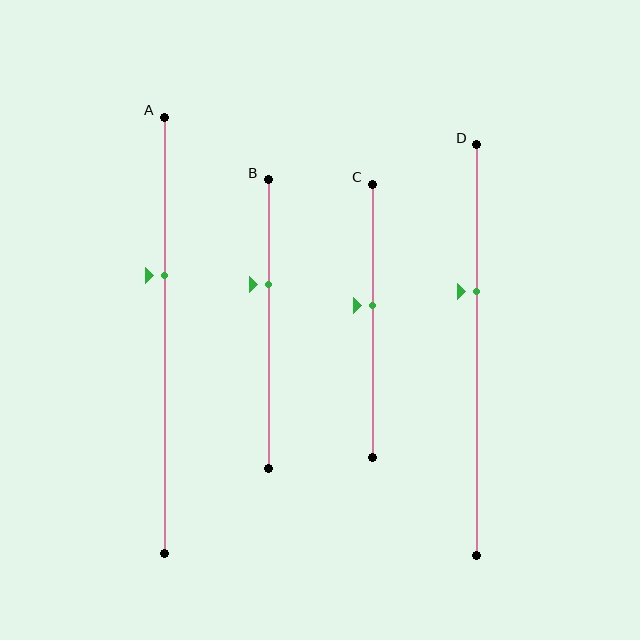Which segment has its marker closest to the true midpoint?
Segment C has its marker closest to the true midpoint.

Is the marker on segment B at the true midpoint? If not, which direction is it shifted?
No, the marker on segment B is shifted upward by about 14% of the segment length.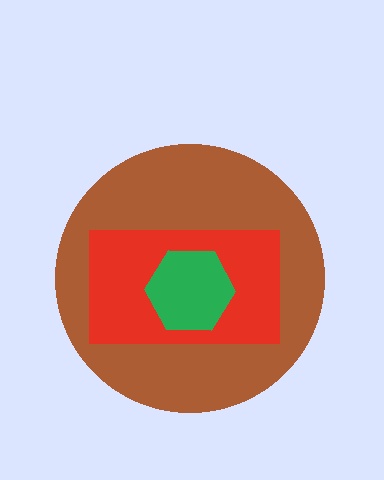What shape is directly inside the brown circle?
The red rectangle.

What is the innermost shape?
The green hexagon.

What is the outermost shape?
The brown circle.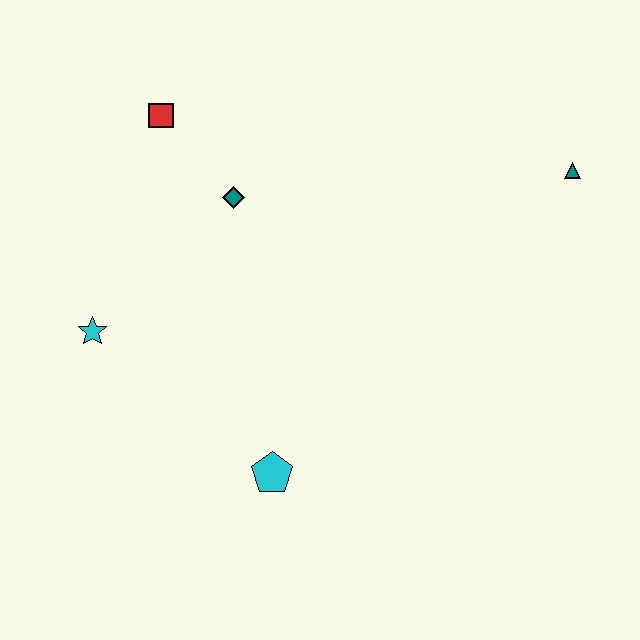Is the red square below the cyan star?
No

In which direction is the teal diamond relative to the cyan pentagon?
The teal diamond is above the cyan pentagon.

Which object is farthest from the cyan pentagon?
The teal triangle is farthest from the cyan pentagon.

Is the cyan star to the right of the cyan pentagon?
No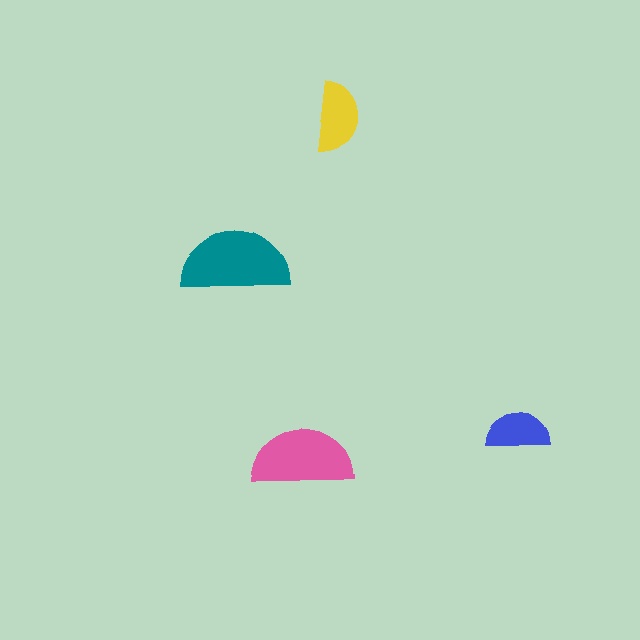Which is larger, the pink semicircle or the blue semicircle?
The pink one.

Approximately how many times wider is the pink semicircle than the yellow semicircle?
About 1.5 times wider.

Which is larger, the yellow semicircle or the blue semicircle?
The yellow one.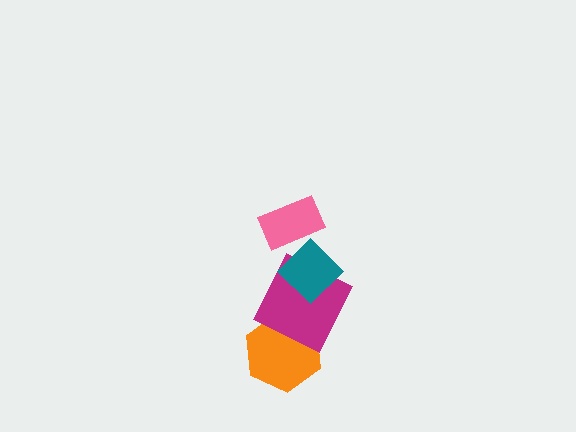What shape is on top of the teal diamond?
The pink rectangle is on top of the teal diamond.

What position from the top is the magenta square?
The magenta square is 3rd from the top.